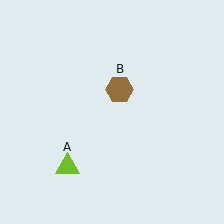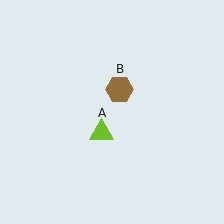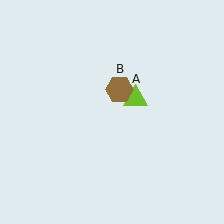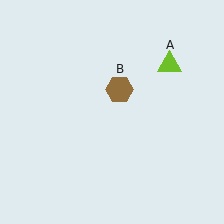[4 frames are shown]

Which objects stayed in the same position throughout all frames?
Brown hexagon (object B) remained stationary.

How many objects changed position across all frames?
1 object changed position: lime triangle (object A).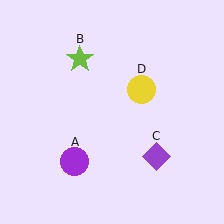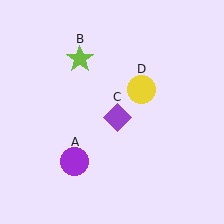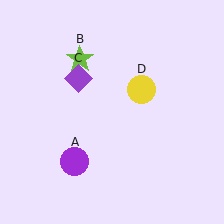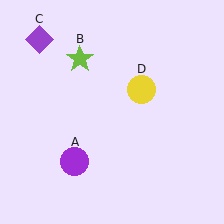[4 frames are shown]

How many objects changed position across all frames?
1 object changed position: purple diamond (object C).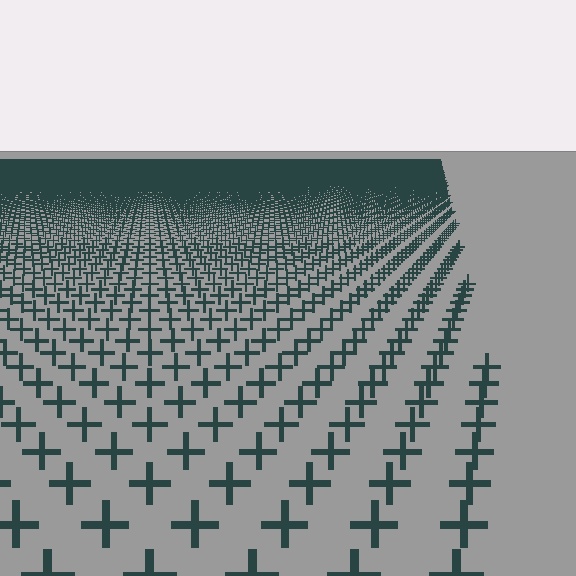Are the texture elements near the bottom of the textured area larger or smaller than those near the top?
Larger. Near the bottom, elements are closer to the viewer and appear at a bigger on-screen size.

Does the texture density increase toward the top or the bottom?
Density increases toward the top.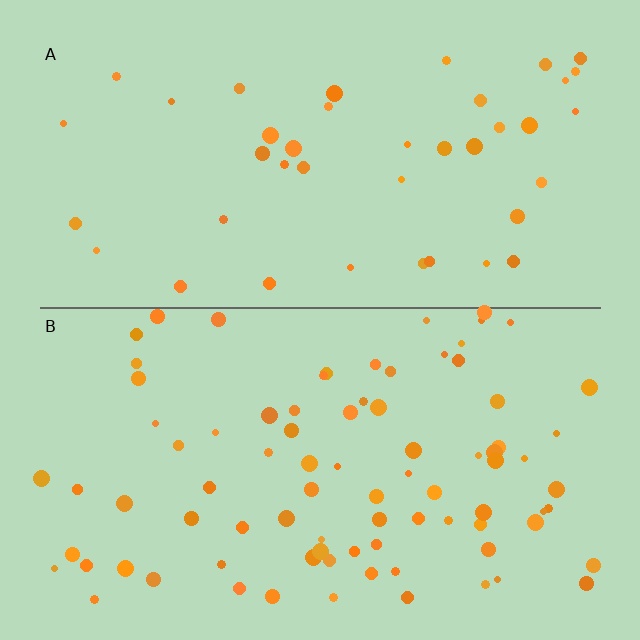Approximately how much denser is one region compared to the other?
Approximately 2.1× — region B over region A.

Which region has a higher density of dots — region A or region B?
B (the bottom).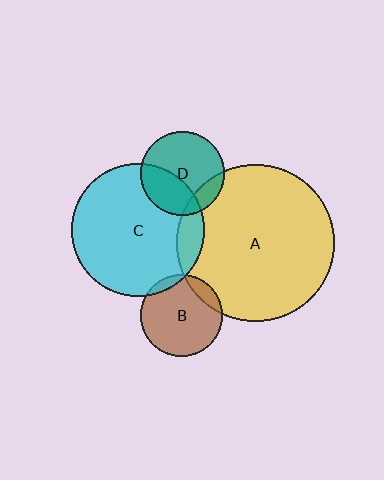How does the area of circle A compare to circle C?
Approximately 1.4 times.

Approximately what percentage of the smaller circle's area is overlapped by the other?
Approximately 15%.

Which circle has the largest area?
Circle A (yellow).